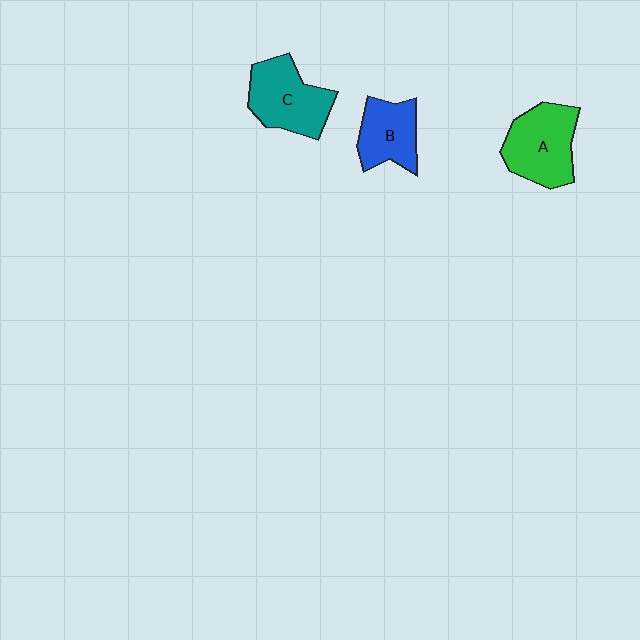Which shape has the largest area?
Shape A (green).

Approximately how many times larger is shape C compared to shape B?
Approximately 1.3 times.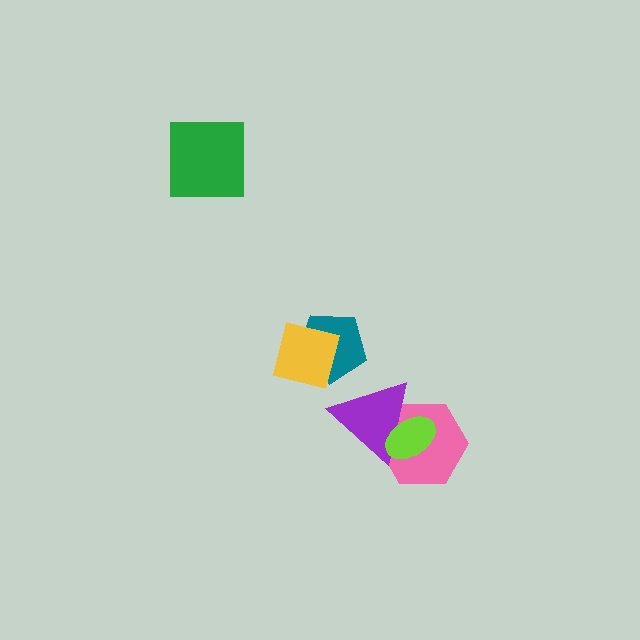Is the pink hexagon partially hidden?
Yes, it is partially covered by another shape.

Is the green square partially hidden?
No, no other shape covers it.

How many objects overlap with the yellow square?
1 object overlaps with the yellow square.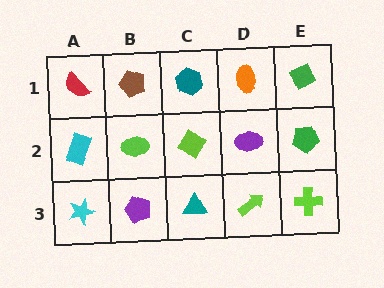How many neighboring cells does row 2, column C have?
4.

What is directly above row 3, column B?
A lime ellipse.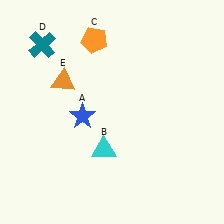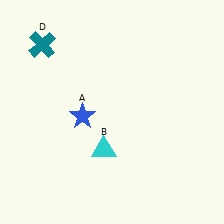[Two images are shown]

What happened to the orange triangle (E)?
The orange triangle (E) was removed in Image 2. It was in the top-left area of Image 1.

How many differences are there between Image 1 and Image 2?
There are 2 differences between the two images.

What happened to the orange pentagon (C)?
The orange pentagon (C) was removed in Image 2. It was in the top-left area of Image 1.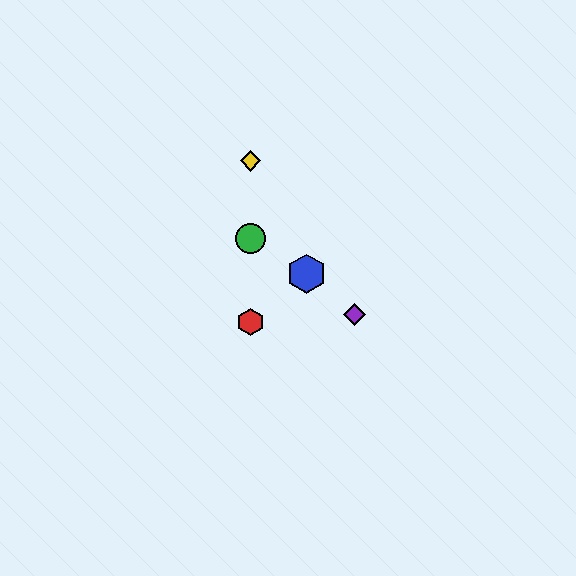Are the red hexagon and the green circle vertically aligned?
Yes, both are at x≈250.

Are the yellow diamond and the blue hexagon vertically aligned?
No, the yellow diamond is at x≈250 and the blue hexagon is at x≈307.